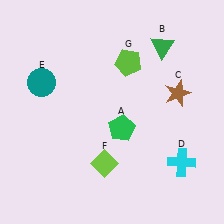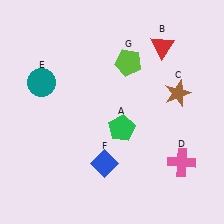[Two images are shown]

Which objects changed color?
B changed from green to red. D changed from cyan to pink. F changed from lime to blue.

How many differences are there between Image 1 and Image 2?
There are 3 differences between the two images.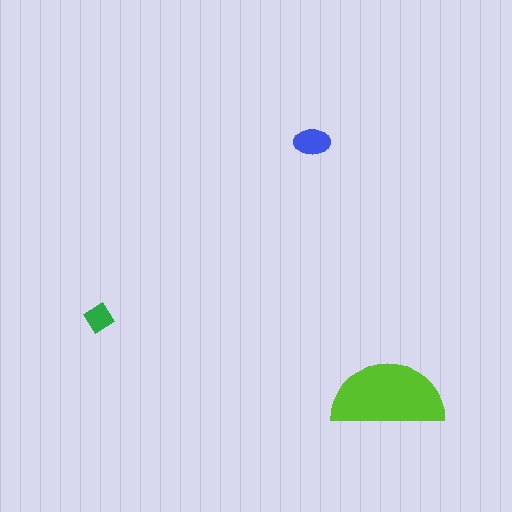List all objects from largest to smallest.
The lime semicircle, the blue ellipse, the green diamond.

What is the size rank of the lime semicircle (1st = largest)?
1st.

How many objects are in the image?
There are 3 objects in the image.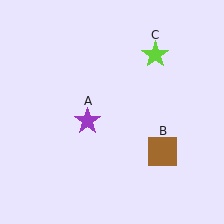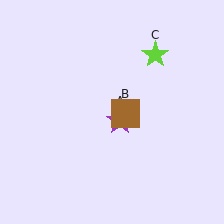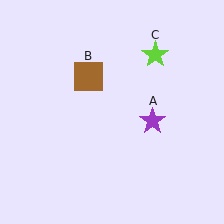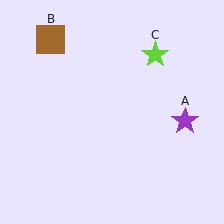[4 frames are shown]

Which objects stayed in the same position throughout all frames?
Lime star (object C) remained stationary.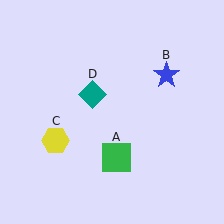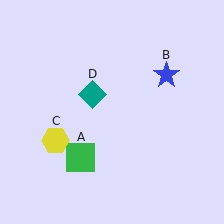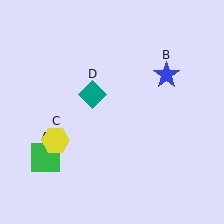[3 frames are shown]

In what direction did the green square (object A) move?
The green square (object A) moved left.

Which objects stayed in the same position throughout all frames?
Blue star (object B) and yellow hexagon (object C) and teal diamond (object D) remained stationary.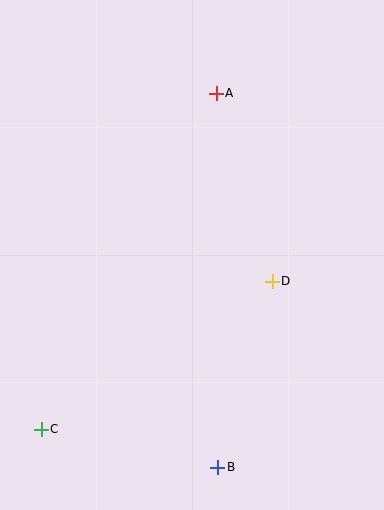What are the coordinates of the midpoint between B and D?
The midpoint between B and D is at (245, 374).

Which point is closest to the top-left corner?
Point A is closest to the top-left corner.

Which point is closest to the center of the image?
Point D at (272, 281) is closest to the center.